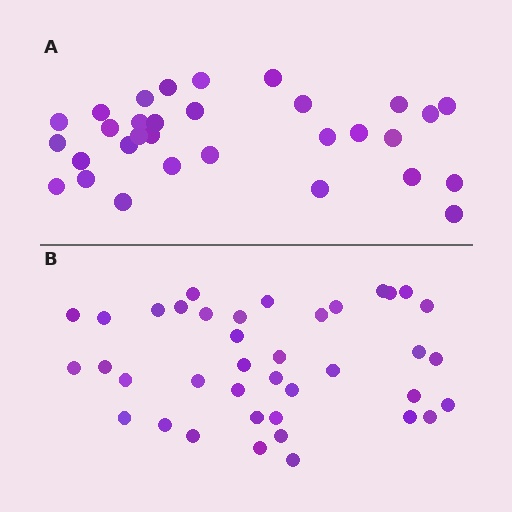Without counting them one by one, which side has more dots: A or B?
Region B (the bottom region) has more dots.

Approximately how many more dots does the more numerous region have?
Region B has roughly 8 or so more dots than region A.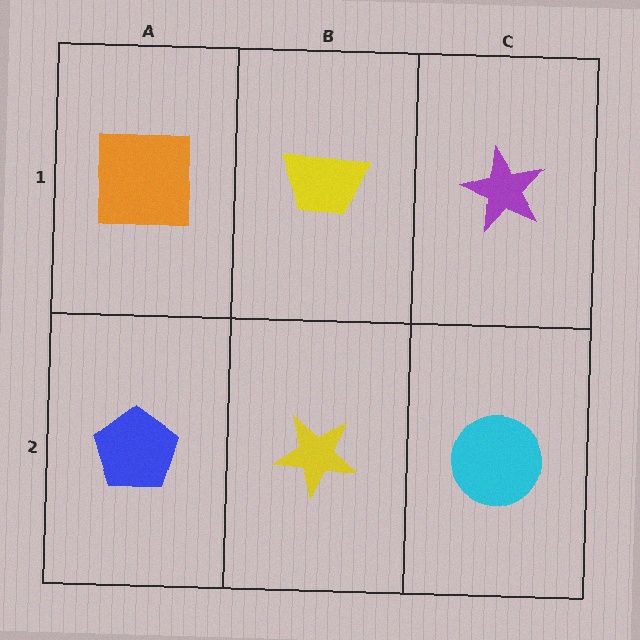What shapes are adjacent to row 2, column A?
An orange square (row 1, column A), a yellow star (row 2, column B).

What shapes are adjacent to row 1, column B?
A yellow star (row 2, column B), an orange square (row 1, column A), a purple star (row 1, column C).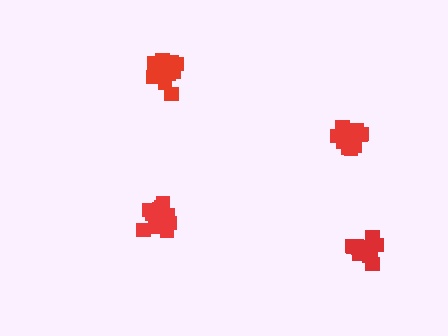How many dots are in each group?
Group 1: 13 dots, Group 2: 17 dots, Group 3: 14 dots, Group 4: 14 dots (58 total).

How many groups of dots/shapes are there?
There are 4 groups.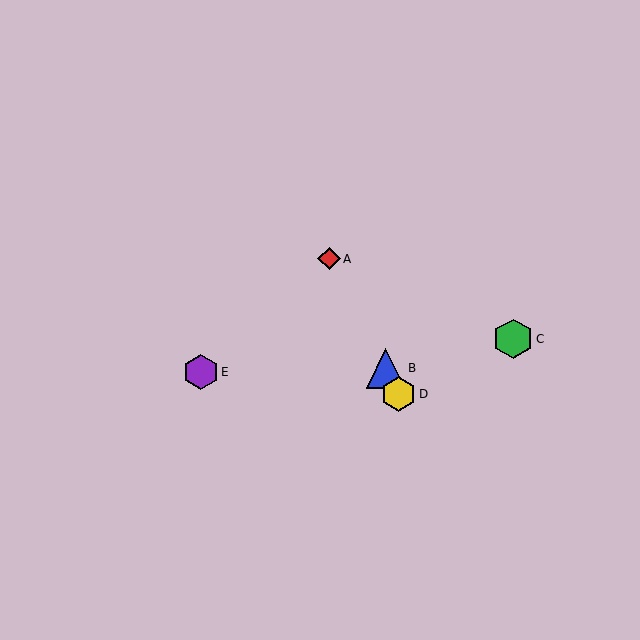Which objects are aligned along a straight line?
Objects A, B, D are aligned along a straight line.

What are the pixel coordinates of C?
Object C is at (513, 339).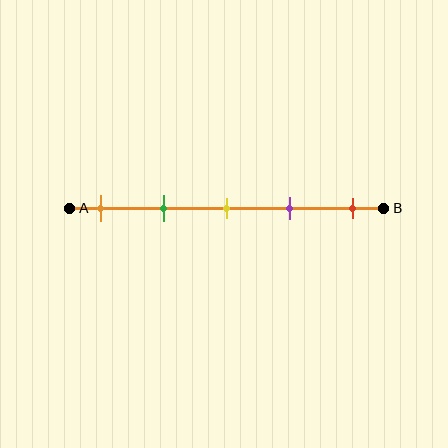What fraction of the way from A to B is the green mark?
The green mark is approximately 30% (0.3) of the way from A to B.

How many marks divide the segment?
There are 5 marks dividing the segment.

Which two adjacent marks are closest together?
The yellow and purple marks are the closest adjacent pair.